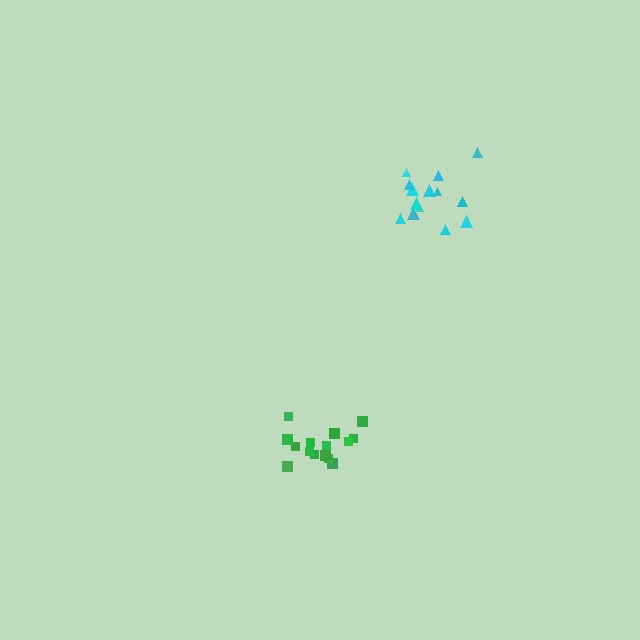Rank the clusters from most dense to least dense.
green, cyan.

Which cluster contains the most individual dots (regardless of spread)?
Green (15).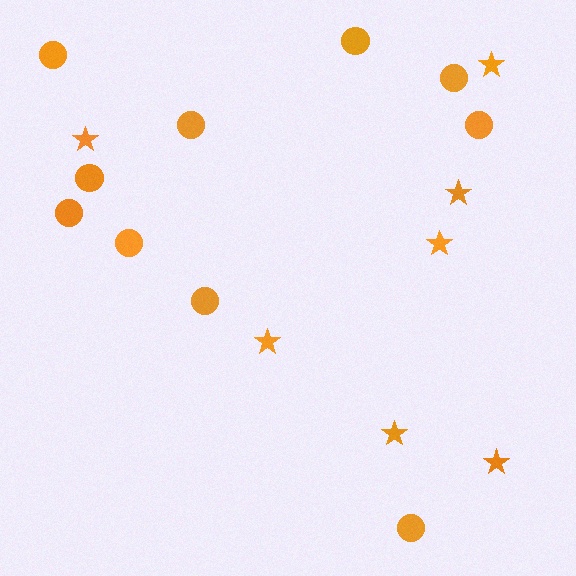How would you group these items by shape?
There are 2 groups: one group of stars (7) and one group of circles (10).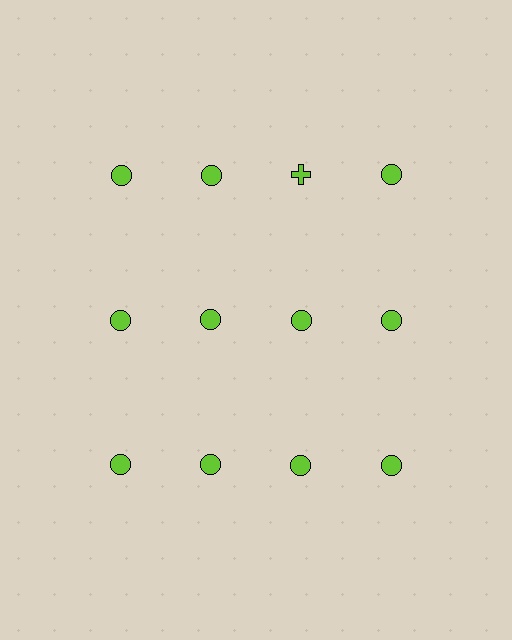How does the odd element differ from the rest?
It has a different shape: cross instead of circle.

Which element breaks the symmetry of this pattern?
The lime cross in the top row, center column breaks the symmetry. All other shapes are lime circles.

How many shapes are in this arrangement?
There are 12 shapes arranged in a grid pattern.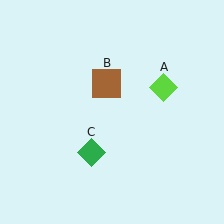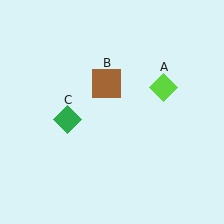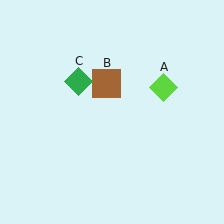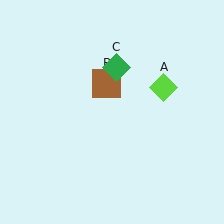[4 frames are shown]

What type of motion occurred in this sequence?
The green diamond (object C) rotated clockwise around the center of the scene.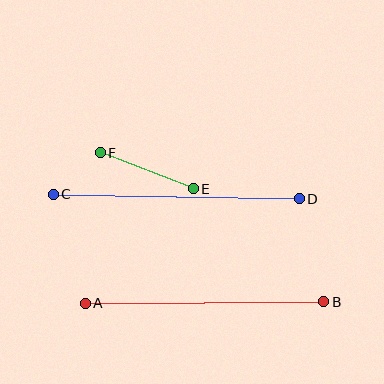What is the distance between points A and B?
The distance is approximately 239 pixels.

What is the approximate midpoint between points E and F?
The midpoint is at approximately (147, 171) pixels.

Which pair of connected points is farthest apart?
Points C and D are farthest apart.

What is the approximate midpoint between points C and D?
The midpoint is at approximately (176, 196) pixels.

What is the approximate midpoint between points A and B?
The midpoint is at approximately (204, 303) pixels.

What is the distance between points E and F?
The distance is approximately 100 pixels.